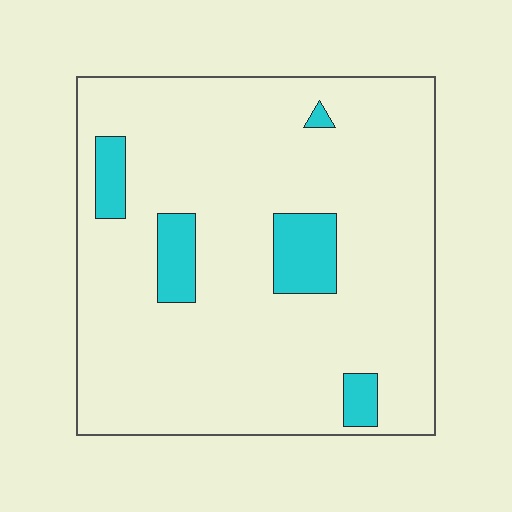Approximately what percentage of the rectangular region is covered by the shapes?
Approximately 10%.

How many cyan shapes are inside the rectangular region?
5.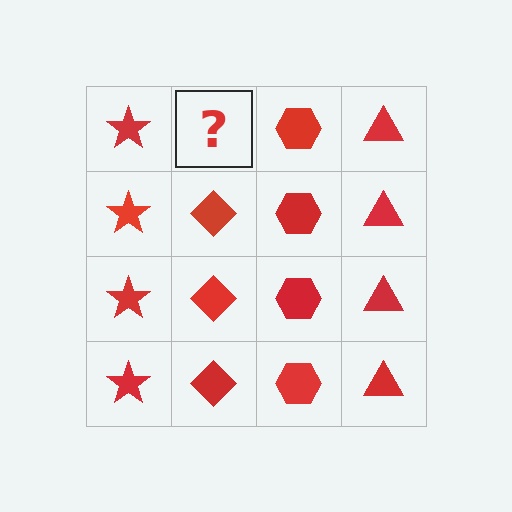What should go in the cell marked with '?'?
The missing cell should contain a red diamond.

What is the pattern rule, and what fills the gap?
The rule is that each column has a consistent shape. The gap should be filled with a red diamond.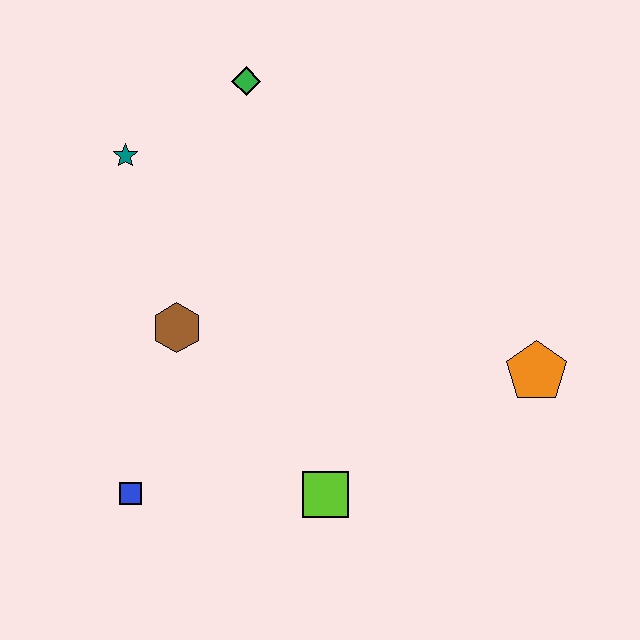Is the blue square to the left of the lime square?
Yes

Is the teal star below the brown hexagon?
No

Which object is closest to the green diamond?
The teal star is closest to the green diamond.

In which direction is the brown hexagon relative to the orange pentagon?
The brown hexagon is to the left of the orange pentagon.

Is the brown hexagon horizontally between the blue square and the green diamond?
Yes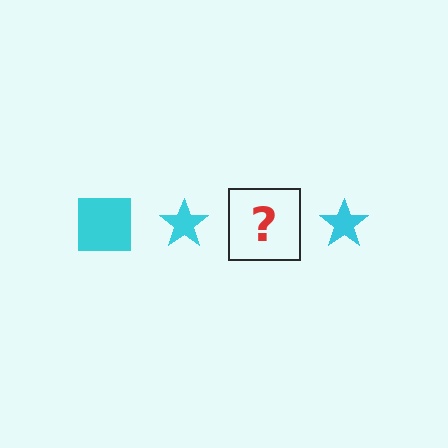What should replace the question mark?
The question mark should be replaced with a cyan square.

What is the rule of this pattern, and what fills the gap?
The rule is that the pattern cycles through square, star shapes in cyan. The gap should be filled with a cyan square.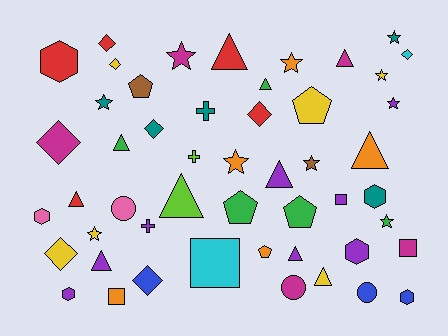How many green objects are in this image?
There are 5 green objects.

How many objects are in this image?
There are 50 objects.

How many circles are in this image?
There are 3 circles.